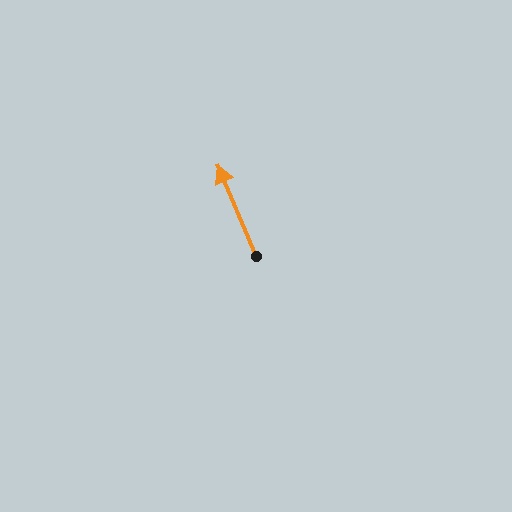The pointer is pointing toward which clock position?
Roughly 11 o'clock.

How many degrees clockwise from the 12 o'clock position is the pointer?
Approximately 337 degrees.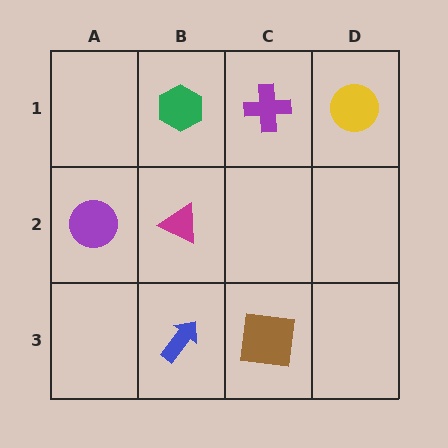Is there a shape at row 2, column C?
No, that cell is empty.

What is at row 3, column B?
A blue arrow.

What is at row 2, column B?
A magenta triangle.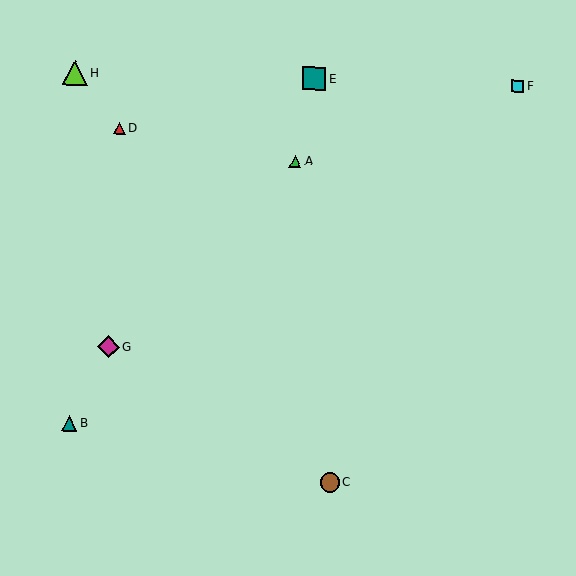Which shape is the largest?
The lime triangle (labeled H) is the largest.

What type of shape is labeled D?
Shape D is a red triangle.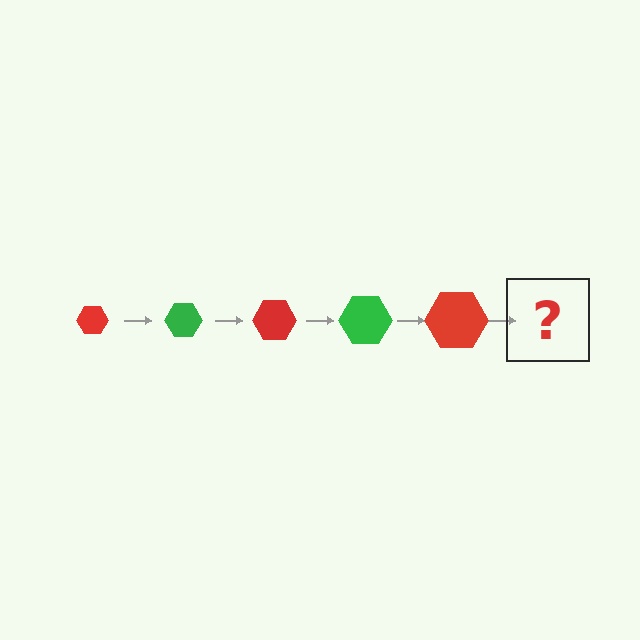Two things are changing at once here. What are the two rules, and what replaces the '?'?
The two rules are that the hexagon grows larger each step and the color cycles through red and green. The '?' should be a green hexagon, larger than the previous one.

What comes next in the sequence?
The next element should be a green hexagon, larger than the previous one.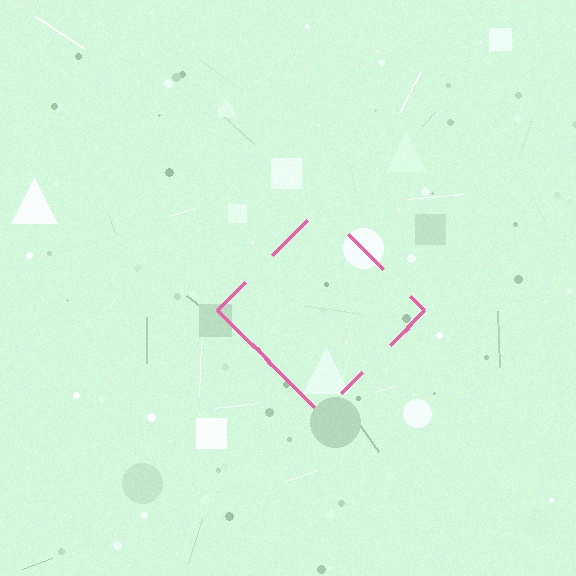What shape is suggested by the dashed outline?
The dashed outline suggests a diamond.